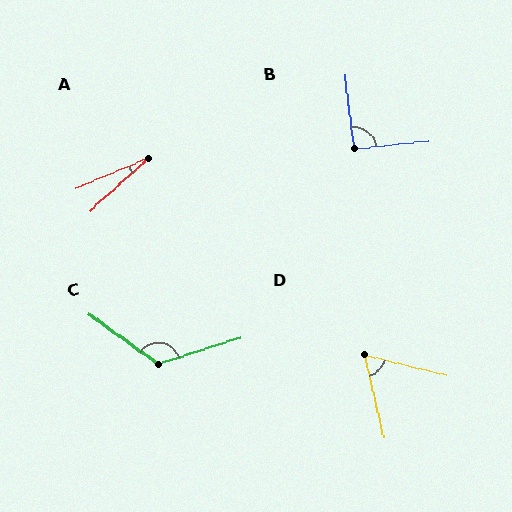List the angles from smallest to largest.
A (19°), D (63°), B (90°), C (127°).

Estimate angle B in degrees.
Approximately 90 degrees.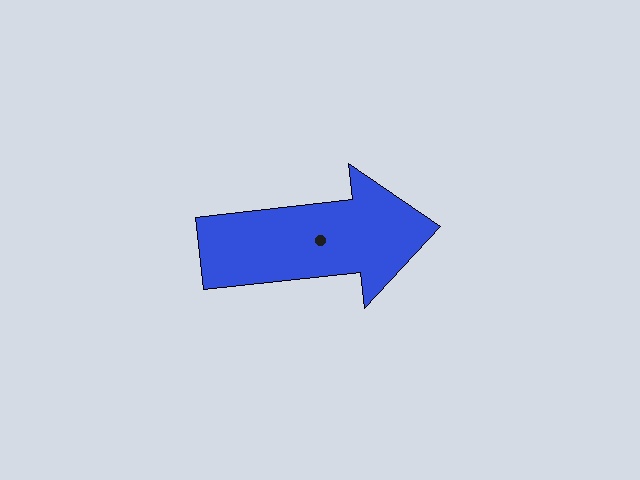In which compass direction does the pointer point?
East.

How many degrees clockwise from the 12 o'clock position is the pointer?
Approximately 84 degrees.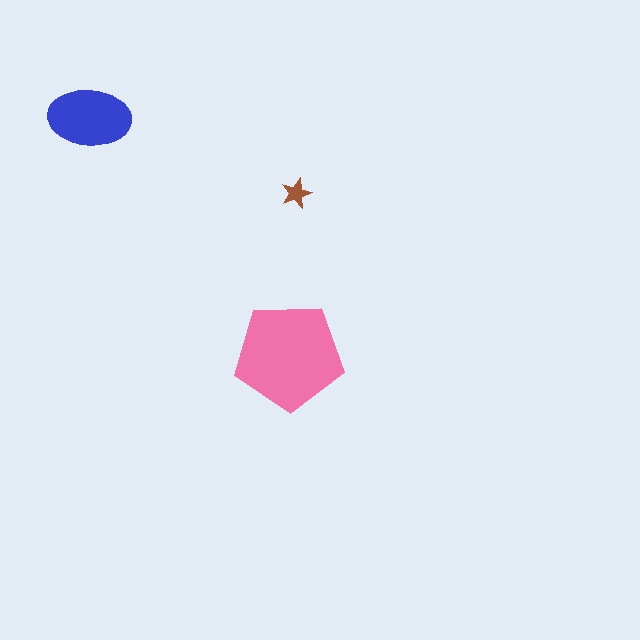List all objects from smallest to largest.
The brown star, the blue ellipse, the pink pentagon.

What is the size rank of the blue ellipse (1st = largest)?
2nd.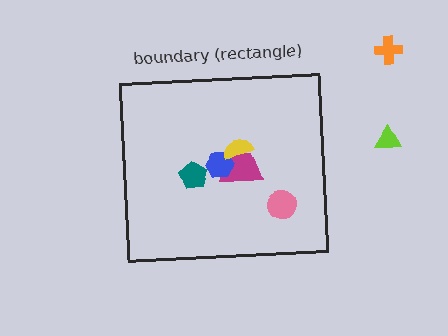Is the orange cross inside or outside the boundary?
Outside.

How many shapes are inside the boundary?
5 inside, 2 outside.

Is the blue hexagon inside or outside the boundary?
Inside.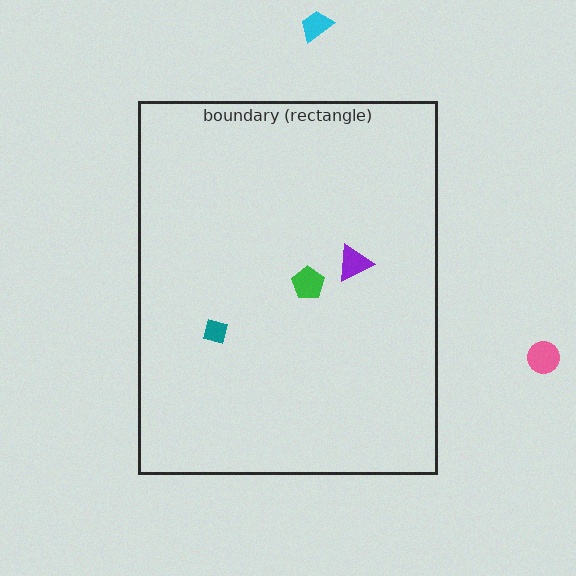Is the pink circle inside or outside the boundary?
Outside.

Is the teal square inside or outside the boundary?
Inside.